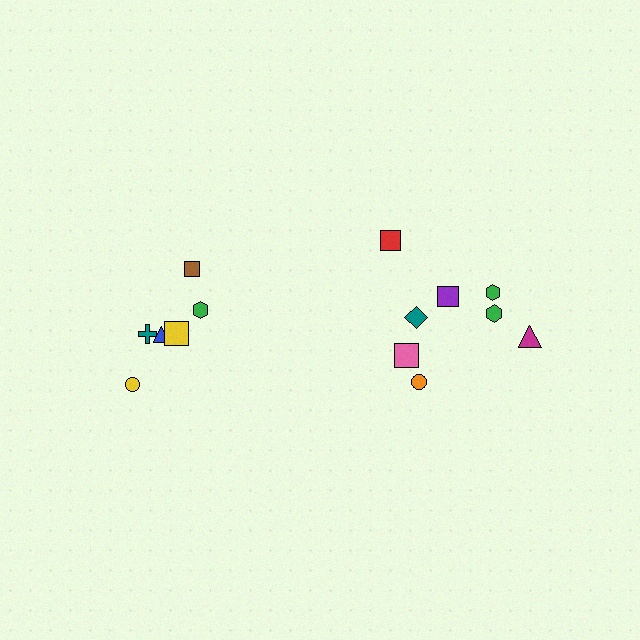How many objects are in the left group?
There are 6 objects.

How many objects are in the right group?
There are 8 objects.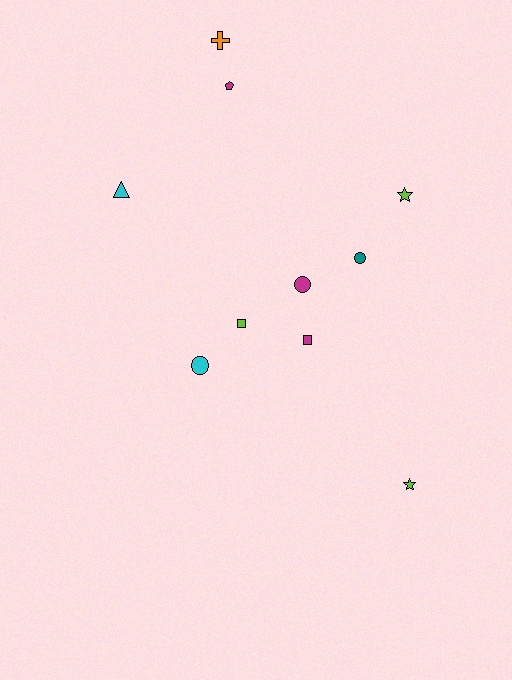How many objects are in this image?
There are 10 objects.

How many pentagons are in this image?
There is 1 pentagon.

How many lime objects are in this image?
There are 3 lime objects.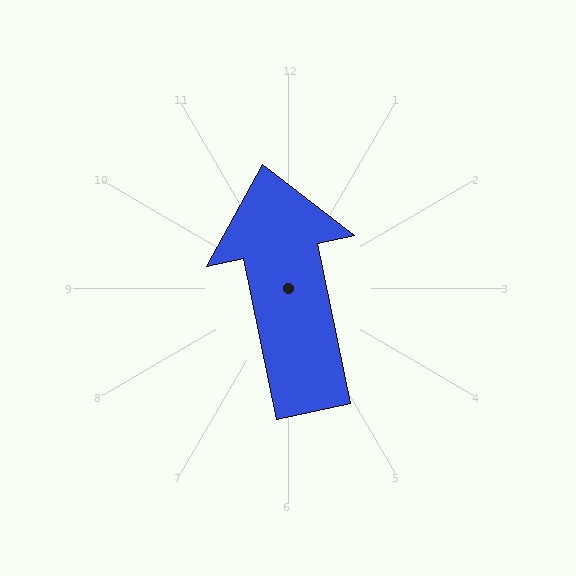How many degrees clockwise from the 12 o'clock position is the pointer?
Approximately 348 degrees.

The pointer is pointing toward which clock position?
Roughly 12 o'clock.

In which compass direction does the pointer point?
North.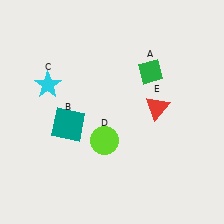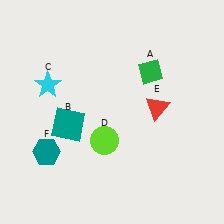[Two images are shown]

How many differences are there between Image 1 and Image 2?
There is 1 difference between the two images.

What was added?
A teal hexagon (F) was added in Image 2.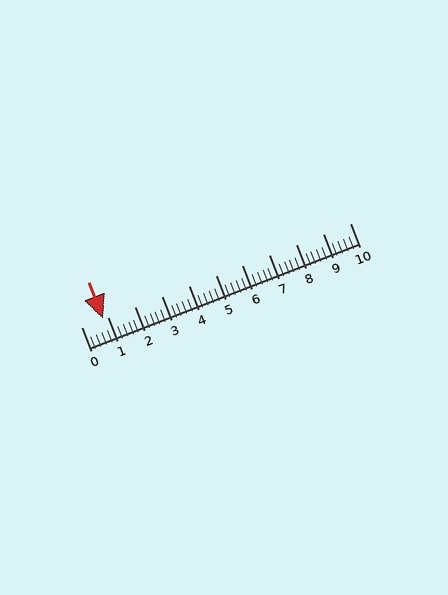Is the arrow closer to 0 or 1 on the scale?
The arrow is closer to 1.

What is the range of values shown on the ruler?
The ruler shows values from 0 to 10.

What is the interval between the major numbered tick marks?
The major tick marks are spaced 1 units apart.